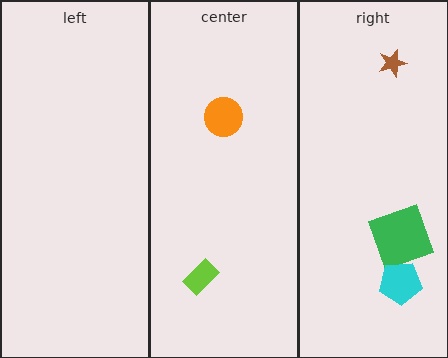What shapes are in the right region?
The brown star, the green square, the cyan pentagon.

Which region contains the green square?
The right region.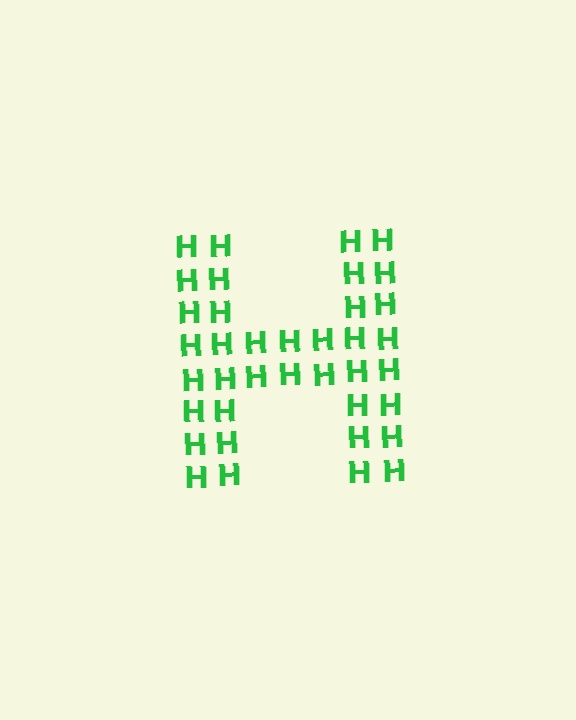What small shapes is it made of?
It is made of small letter H's.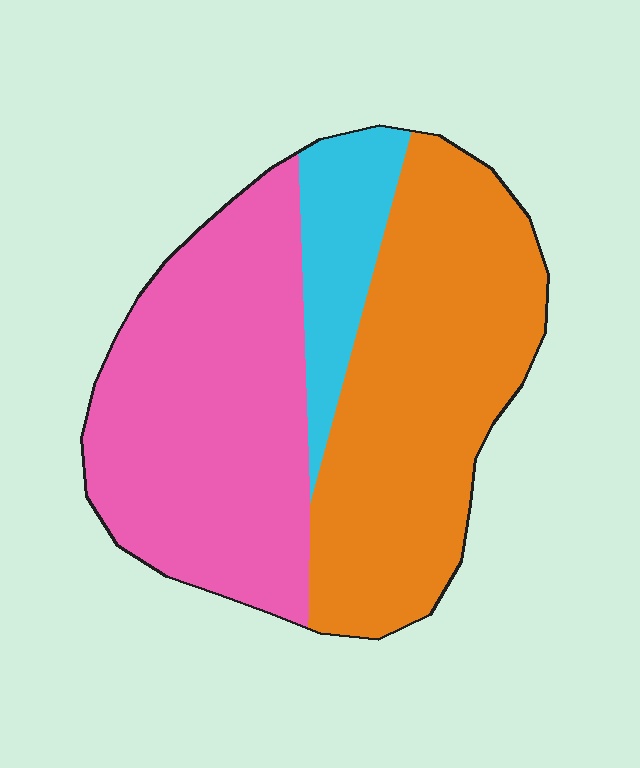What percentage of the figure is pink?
Pink covers 44% of the figure.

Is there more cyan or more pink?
Pink.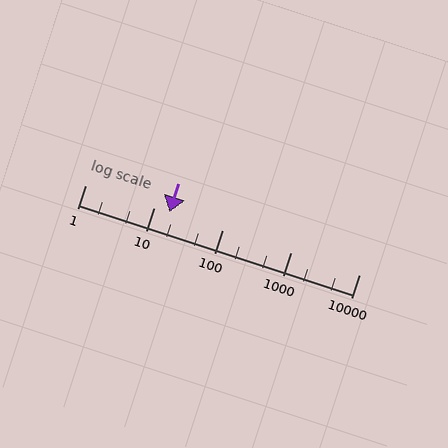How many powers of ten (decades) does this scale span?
The scale spans 4 decades, from 1 to 10000.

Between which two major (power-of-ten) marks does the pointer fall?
The pointer is between 10 and 100.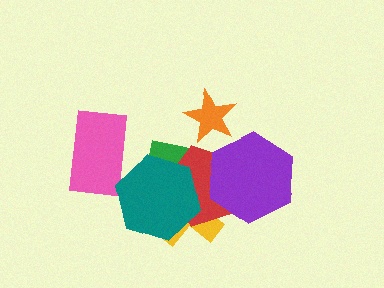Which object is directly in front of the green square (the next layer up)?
The yellow cross is directly in front of the green square.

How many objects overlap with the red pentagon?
4 objects overlap with the red pentagon.